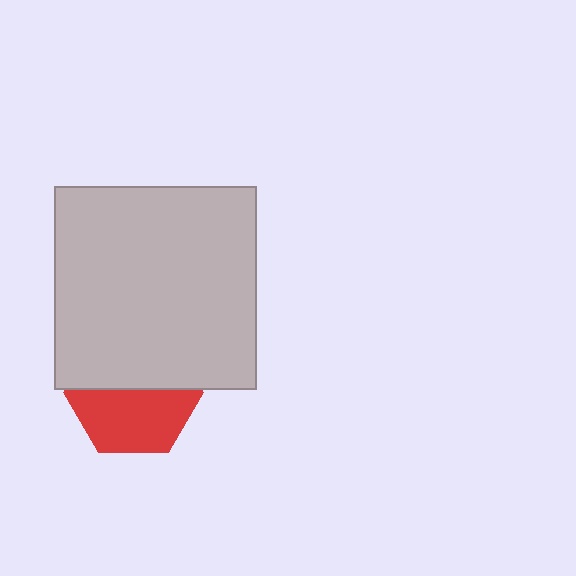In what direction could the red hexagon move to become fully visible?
The red hexagon could move down. That would shift it out from behind the light gray square entirely.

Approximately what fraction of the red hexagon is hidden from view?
Roughly 47% of the red hexagon is hidden behind the light gray square.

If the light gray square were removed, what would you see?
You would see the complete red hexagon.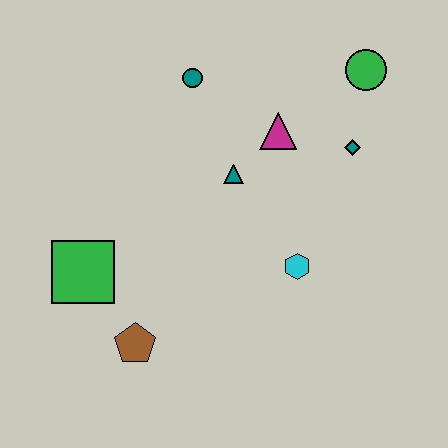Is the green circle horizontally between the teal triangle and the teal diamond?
No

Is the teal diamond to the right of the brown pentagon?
Yes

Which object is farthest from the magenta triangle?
The brown pentagon is farthest from the magenta triangle.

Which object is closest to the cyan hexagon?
The teal triangle is closest to the cyan hexagon.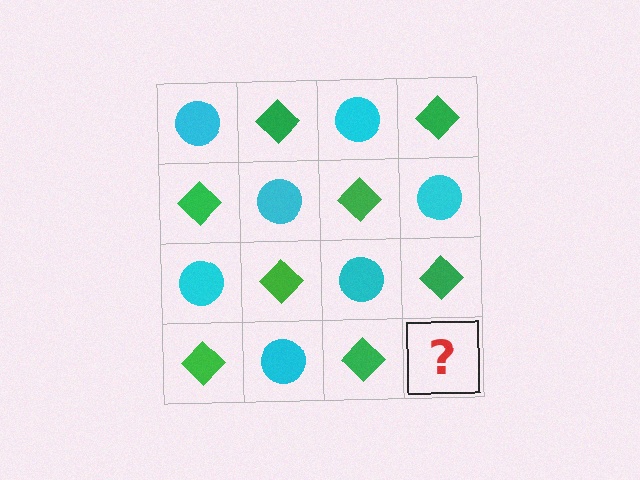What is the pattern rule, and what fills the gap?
The rule is that it alternates cyan circle and green diamond in a checkerboard pattern. The gap should be filled with a cyan circle.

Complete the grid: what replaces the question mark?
The question mark should be replaced with a cyan circle.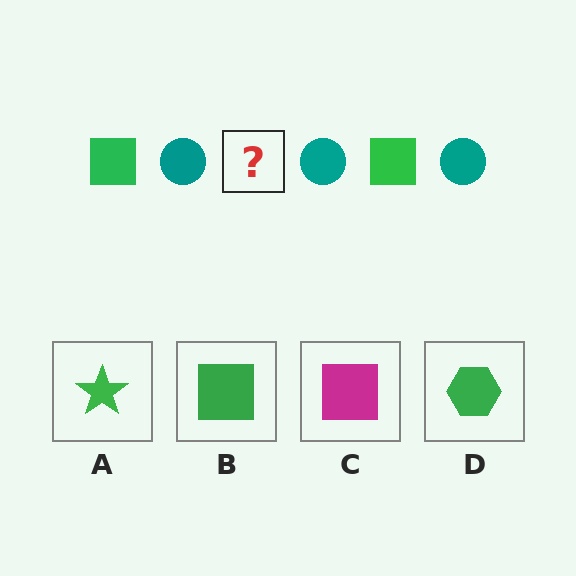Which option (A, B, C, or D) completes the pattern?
B.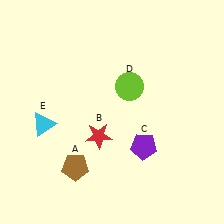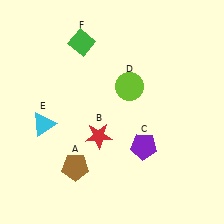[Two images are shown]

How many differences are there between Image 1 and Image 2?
There is 1 difference between the two images.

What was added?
A green diamond (F) was added in Image 2.